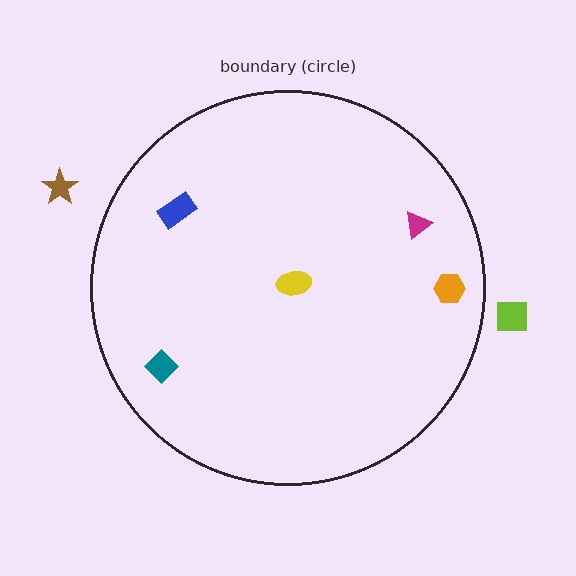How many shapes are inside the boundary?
5 inside, 2 outside.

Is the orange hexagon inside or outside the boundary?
Inside.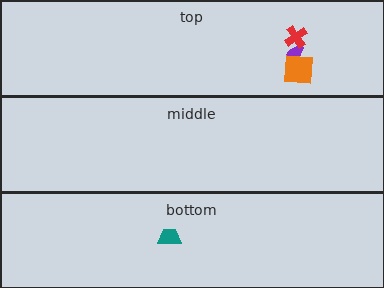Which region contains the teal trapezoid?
The bottom region.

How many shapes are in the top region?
3.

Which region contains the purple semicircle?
The top region.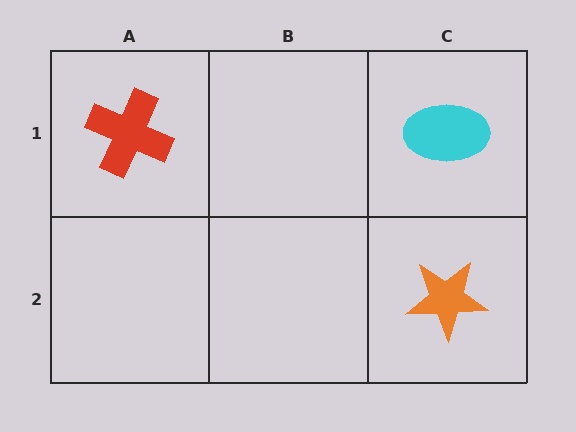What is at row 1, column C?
A cyan ellipse.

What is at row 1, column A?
A red cross.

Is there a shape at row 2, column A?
No, that cell is empty.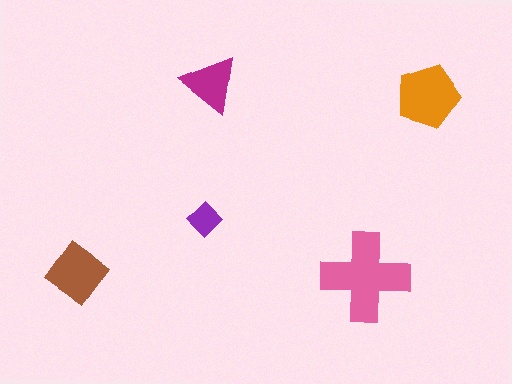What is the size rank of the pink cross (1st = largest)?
1st.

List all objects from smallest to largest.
The purple diamond, the magenta triangle, the brown diamond, the orange pentagon, the pink cross.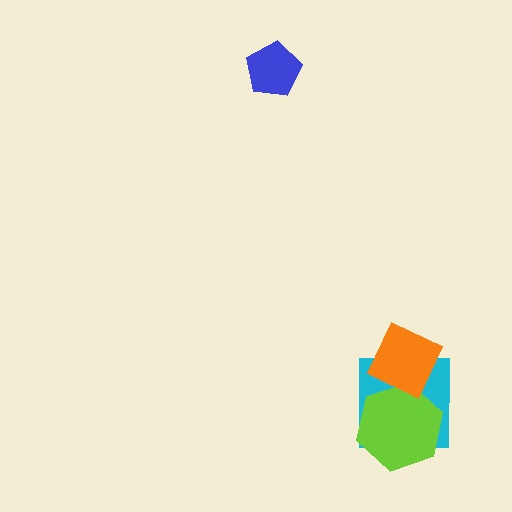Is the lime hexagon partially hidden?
Yes, it is partially covered by another shape.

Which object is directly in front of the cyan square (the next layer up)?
The lime hexagon is directly in front of the cyan square.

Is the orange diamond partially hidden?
No, no other shape covers it.